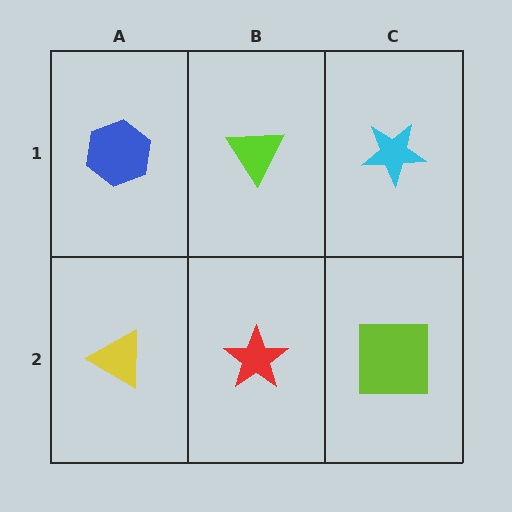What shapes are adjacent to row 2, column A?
A blue hexagon (row 1, column A), a red star (row 2, column B).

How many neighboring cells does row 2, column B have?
3.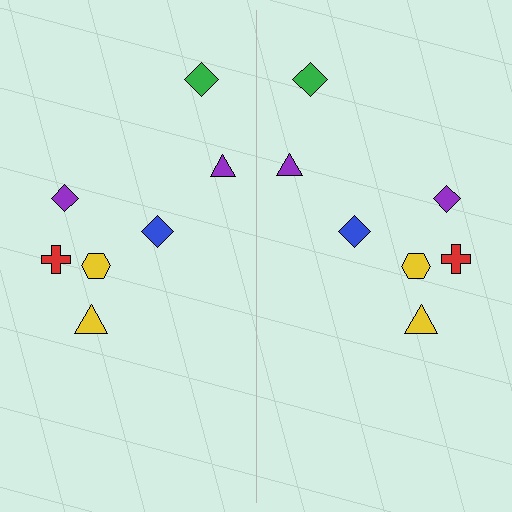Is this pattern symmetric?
Yes, this pattern has bilateral (reflection) symmetry.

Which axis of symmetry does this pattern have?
The pattern has a vertical axis of symmetry running through the center of the image.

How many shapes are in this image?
There are 14 shapes in this image.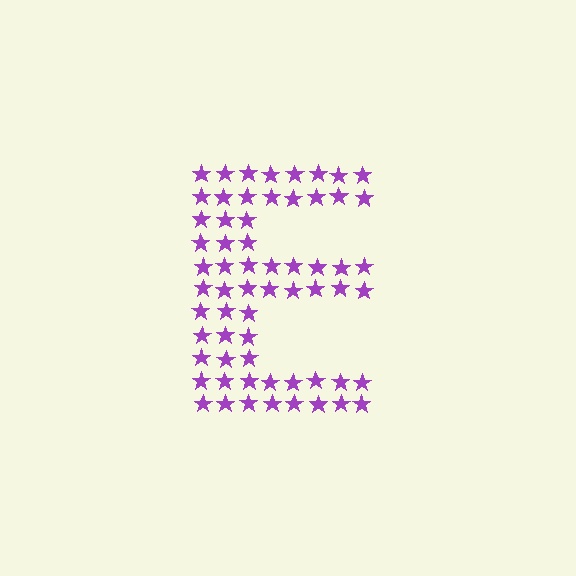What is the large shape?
The large shape is the letter E.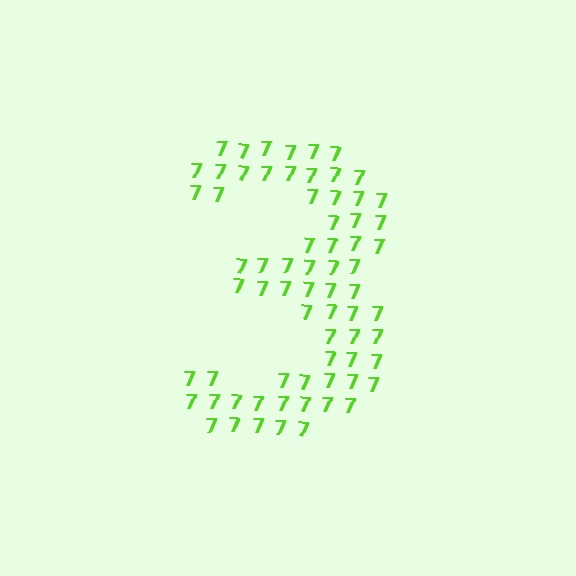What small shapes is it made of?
It is made of small digit 7's.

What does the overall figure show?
The overall figure shows the digit 3.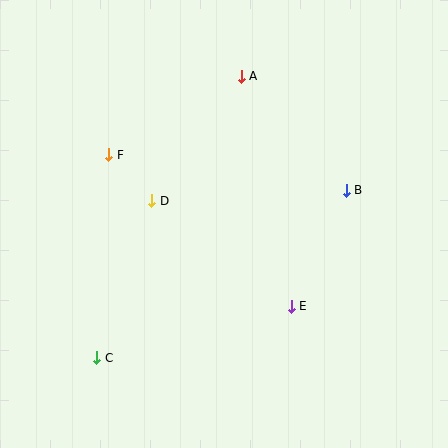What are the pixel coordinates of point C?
Point C is at (97, 358).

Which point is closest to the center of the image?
Point D at (152, 201) is closest to the center.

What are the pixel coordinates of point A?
Point A is at (241, 76).